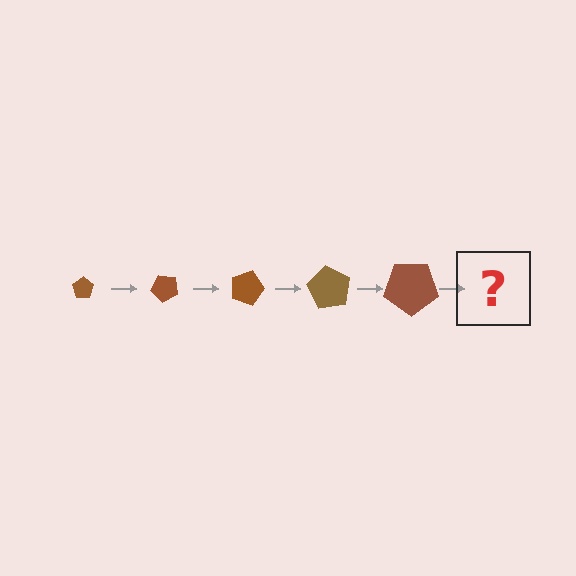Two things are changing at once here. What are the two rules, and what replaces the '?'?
The two rules are that the pentagon grows larger each step and it rotates 45 degrees each step. The '?' should be a pentagon, larger than the previous one and rotated 225 degrees from the start.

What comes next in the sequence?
The next element should be a pentagon, larger than the previous one and rotated 225 degrees from the start.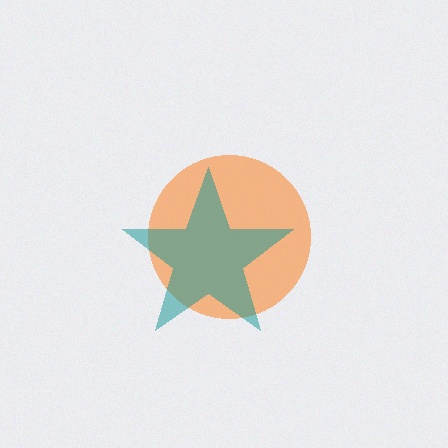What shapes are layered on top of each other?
The layered shapes are: an orange circle, a teal star.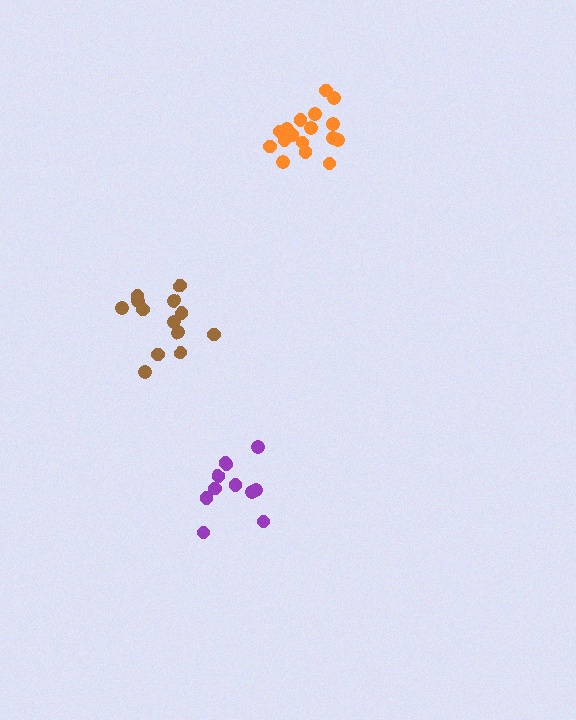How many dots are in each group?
Group 1: 13 dots, Group 2: 11 dots, Group 3: 17 dots (41 total).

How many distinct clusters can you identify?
There are 3 distinct clusters.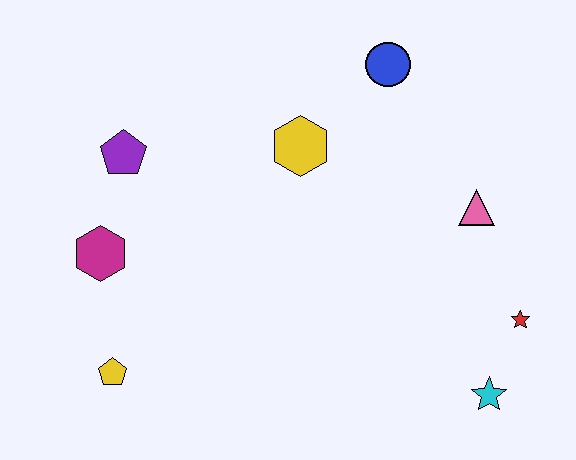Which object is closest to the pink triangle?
The red star is closest to the pink triangle.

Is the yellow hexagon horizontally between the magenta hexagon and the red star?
Yes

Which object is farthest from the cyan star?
The purple pentagon is farthest from the cyan star.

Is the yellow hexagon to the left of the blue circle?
Yes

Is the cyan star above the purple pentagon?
No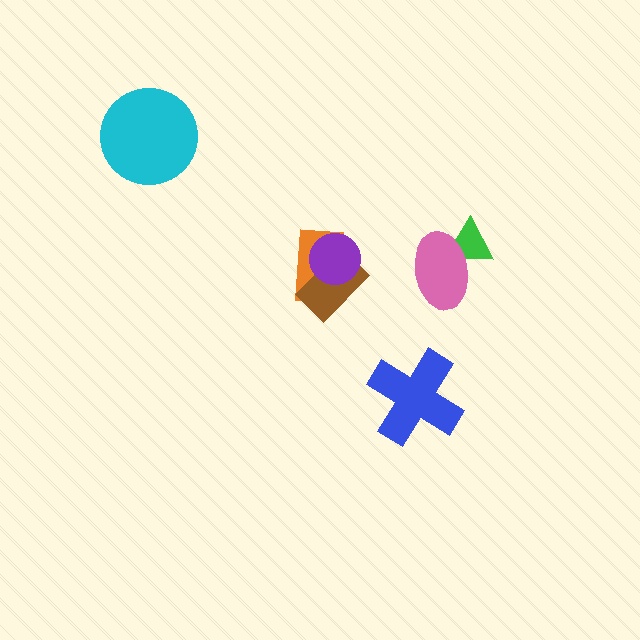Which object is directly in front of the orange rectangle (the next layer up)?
The brown rectangle is directly in front of the orange rectangle.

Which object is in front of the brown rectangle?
The purple circle is in front of the brown rectangle.